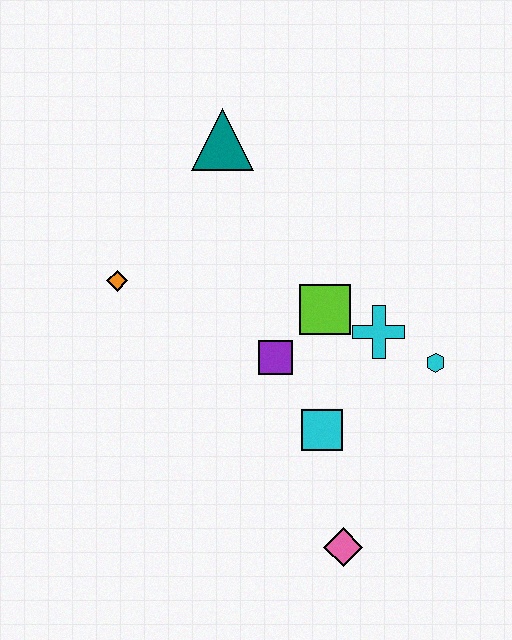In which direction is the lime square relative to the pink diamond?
The lime square is above the pink diamond.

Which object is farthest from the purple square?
The teal triangle is farthest from the purple square.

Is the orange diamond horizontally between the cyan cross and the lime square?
No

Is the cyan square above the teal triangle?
No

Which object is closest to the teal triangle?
The orange diamond is closest to the teal triangle.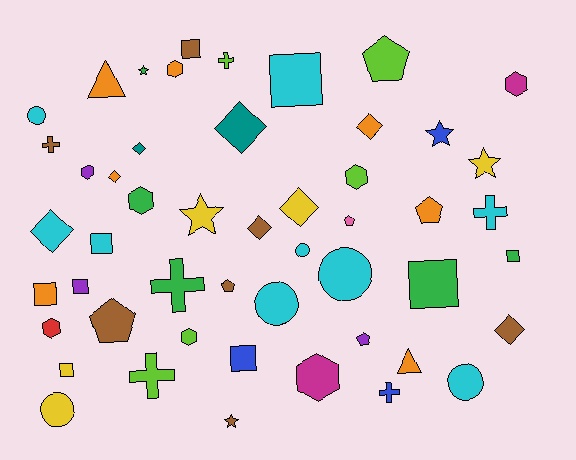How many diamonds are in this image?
There are 8 diamonds.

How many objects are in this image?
There are 50 objects.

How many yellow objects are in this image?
There are 5 yellow objects.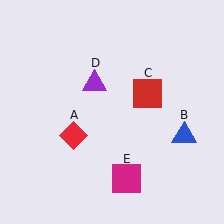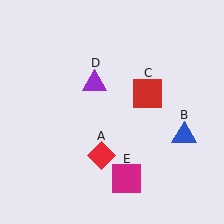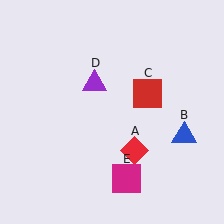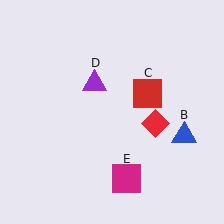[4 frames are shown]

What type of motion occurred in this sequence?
The red diamond (object A) rotated counterclockwise around the center of the scene.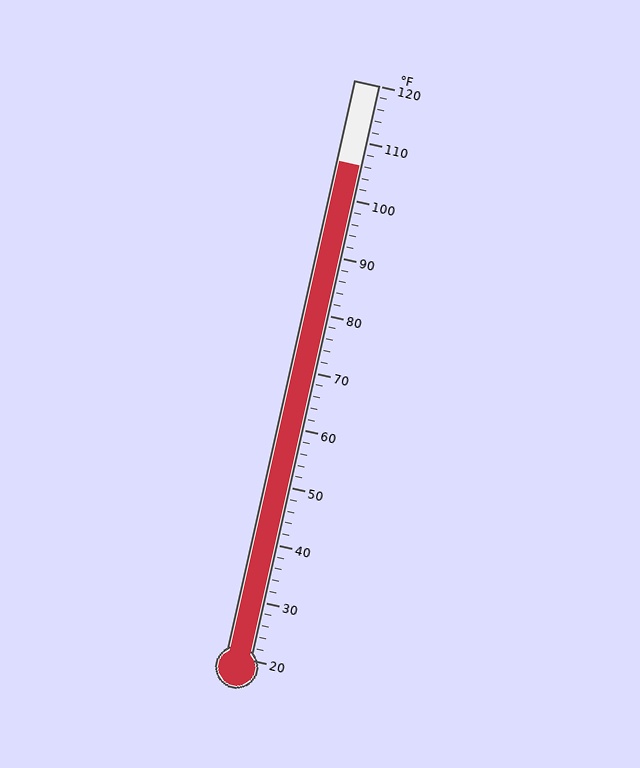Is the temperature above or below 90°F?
The temperature is above 90°F.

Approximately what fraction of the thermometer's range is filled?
The thermometer is filled to approximately 85% of its range.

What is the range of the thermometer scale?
The thermometer scale ranges from 20°F to 120°F.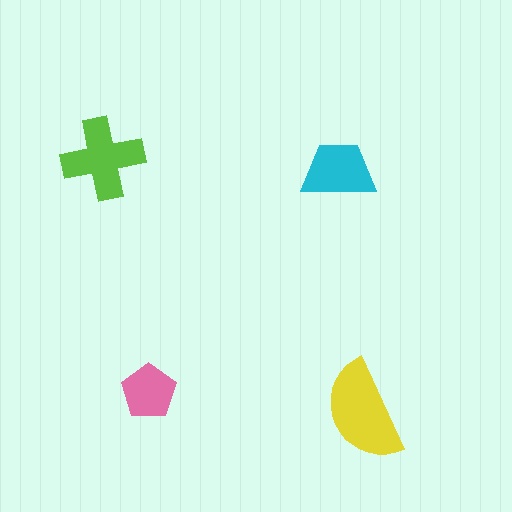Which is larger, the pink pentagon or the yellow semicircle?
The yellow semicircle.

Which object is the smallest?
The pink pentagon.